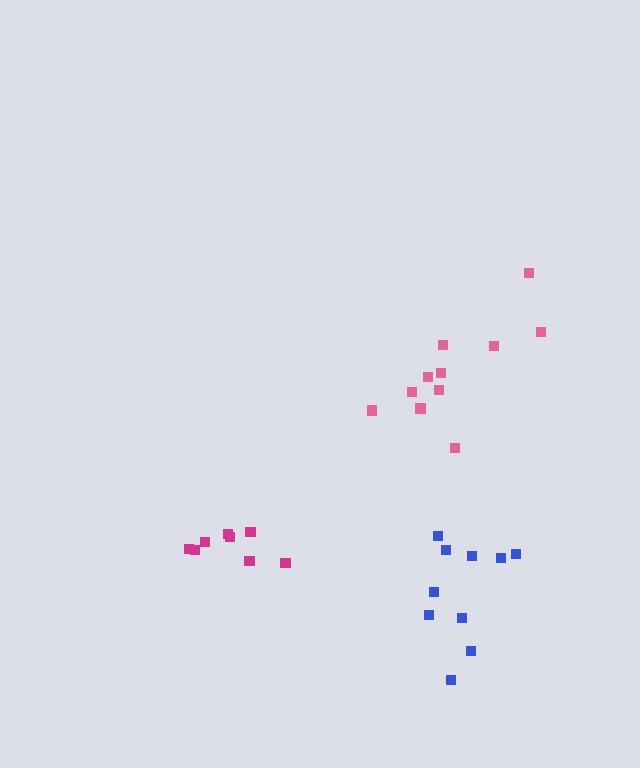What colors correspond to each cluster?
The clusters are colored: pink, blue, magenta.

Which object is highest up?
The pink cluster is topmost.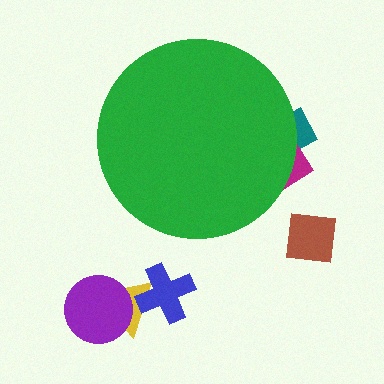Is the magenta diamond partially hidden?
Yes, the magenta diamond is partially hidden behind the green circle.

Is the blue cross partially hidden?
No, the blue cross is fully visible.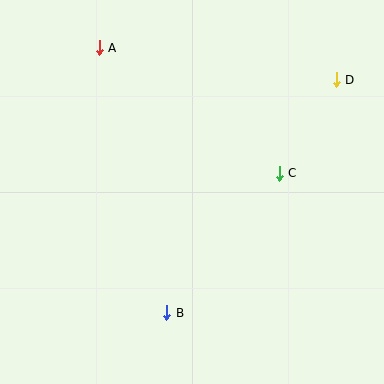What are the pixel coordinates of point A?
Point A is at (99, 48).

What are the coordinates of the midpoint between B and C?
The midpoint between B and C is at (223, 243).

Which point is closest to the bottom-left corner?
Point B is closest to the bottom-left corner.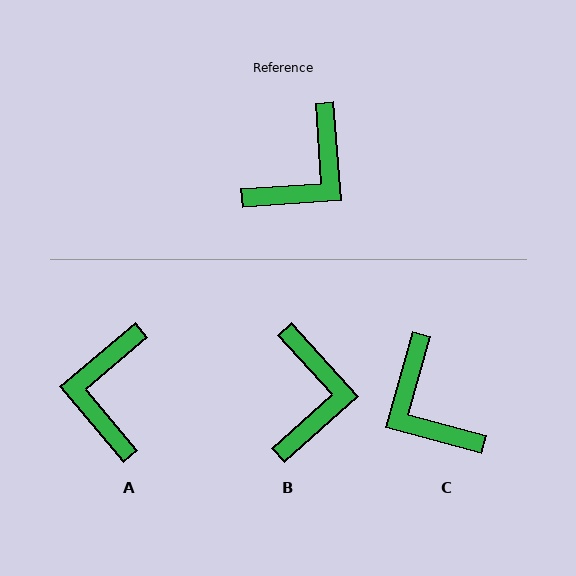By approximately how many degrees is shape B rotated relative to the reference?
Approximately 38 degrees counter-clockwise.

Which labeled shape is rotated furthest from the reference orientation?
A, about 144 degrees away.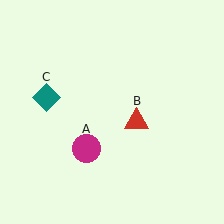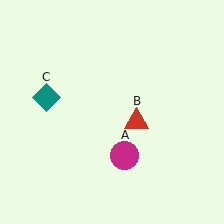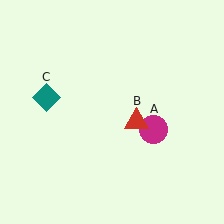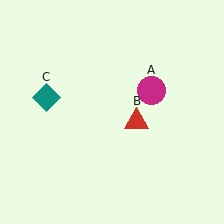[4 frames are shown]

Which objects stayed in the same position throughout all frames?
Red triangle (object B) and teal diamond (object C) remained stationary.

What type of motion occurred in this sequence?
The magenta circle (object A) rotated counterclockwise around the center of the scene.